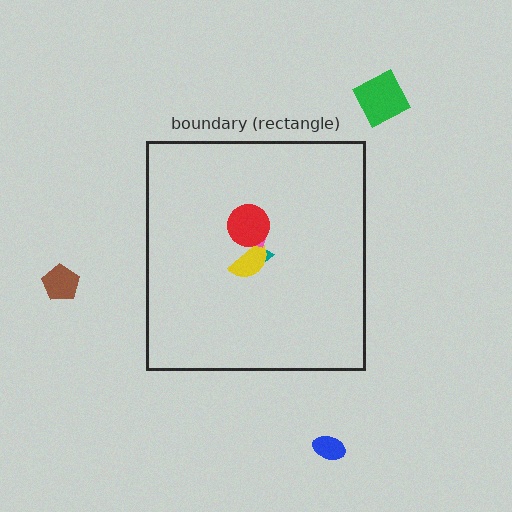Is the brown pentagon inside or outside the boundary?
Outside.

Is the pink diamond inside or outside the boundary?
Inside.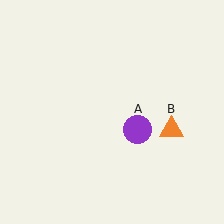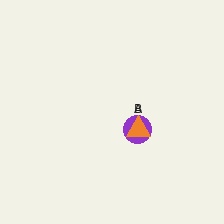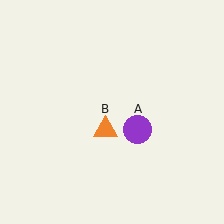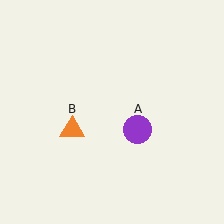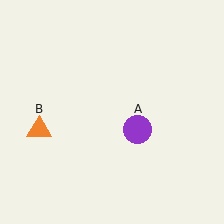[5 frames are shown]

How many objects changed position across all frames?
1 object changed position: orange triangle (object B).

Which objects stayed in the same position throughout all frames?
Purple circle (object A) remained stationary.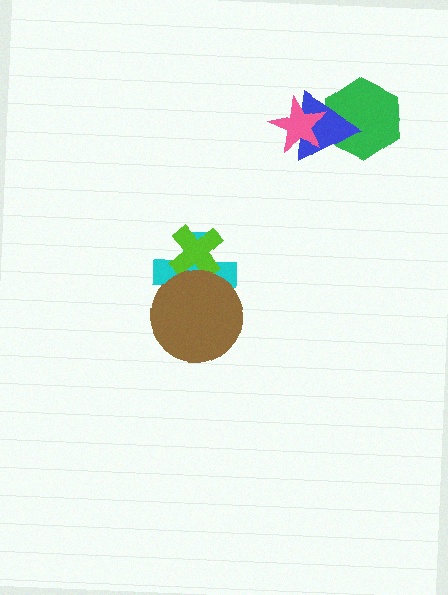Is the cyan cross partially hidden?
Yes, it is partially covered by another shape.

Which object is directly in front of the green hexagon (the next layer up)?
The blue triangle is directly in front of the green hexagon.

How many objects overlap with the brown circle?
2 objects overlap with the brown circle.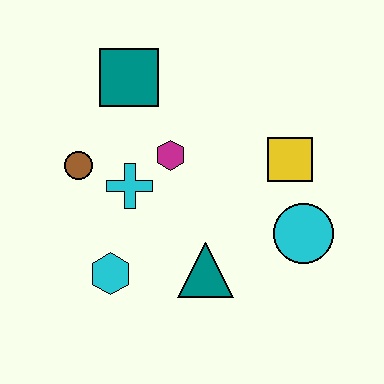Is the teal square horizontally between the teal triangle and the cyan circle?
No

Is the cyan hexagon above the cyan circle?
No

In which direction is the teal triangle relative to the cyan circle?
The teal triangle is to the left of the cyan circle.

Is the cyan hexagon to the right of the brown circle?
Yes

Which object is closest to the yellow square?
The cyan circle is closest to the yellow square.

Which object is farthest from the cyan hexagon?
The yellow square is farthest from the cyan hexagon.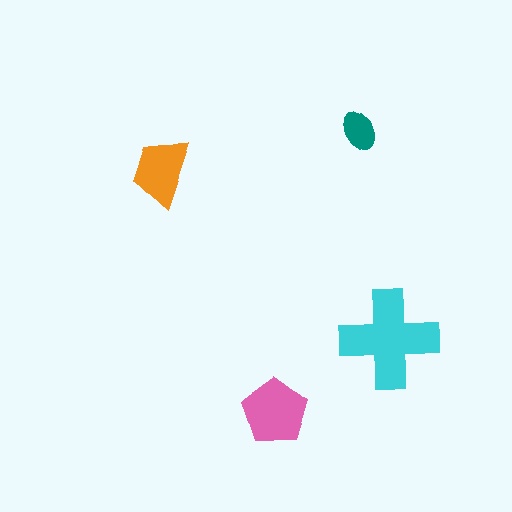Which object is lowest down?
The pink pentagon is bottommost.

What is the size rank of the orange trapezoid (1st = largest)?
3rd.